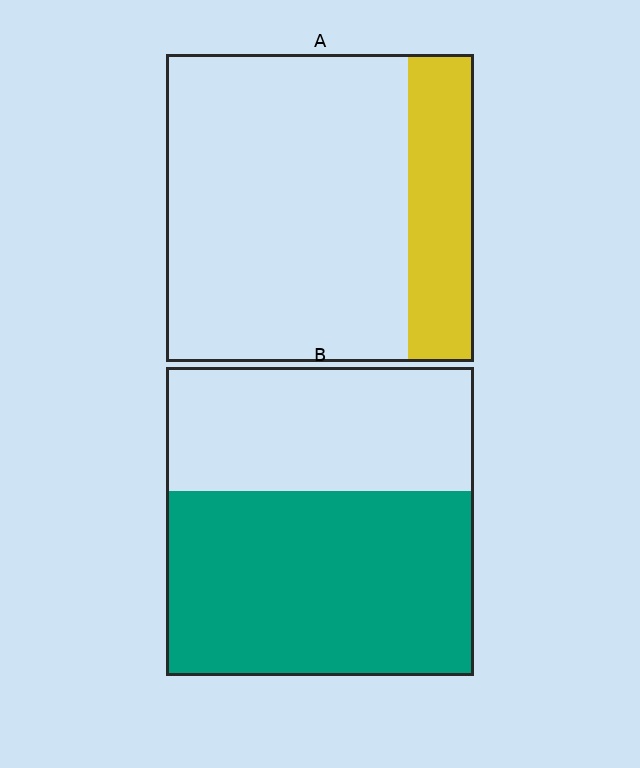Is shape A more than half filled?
No.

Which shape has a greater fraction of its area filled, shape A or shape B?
Shape B.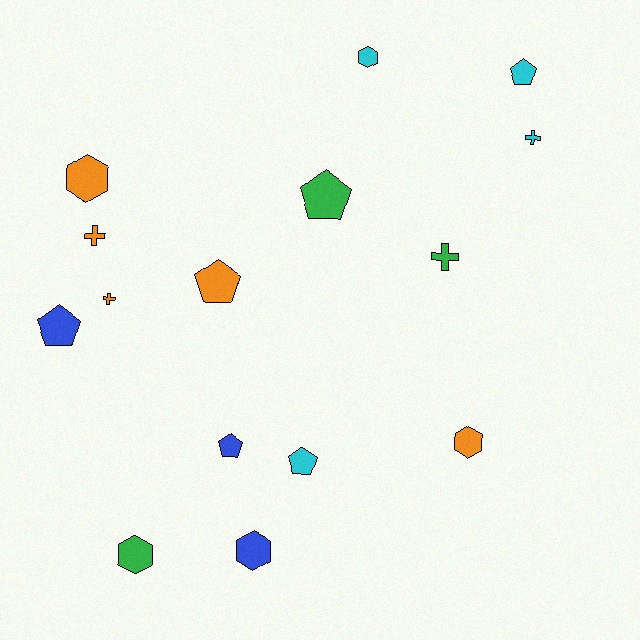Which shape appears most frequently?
Pentagon, with 6 objects.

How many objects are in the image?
There are 15 objects.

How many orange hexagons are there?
There are 2 orange hexagons.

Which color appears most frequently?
Orange, with 5 objects.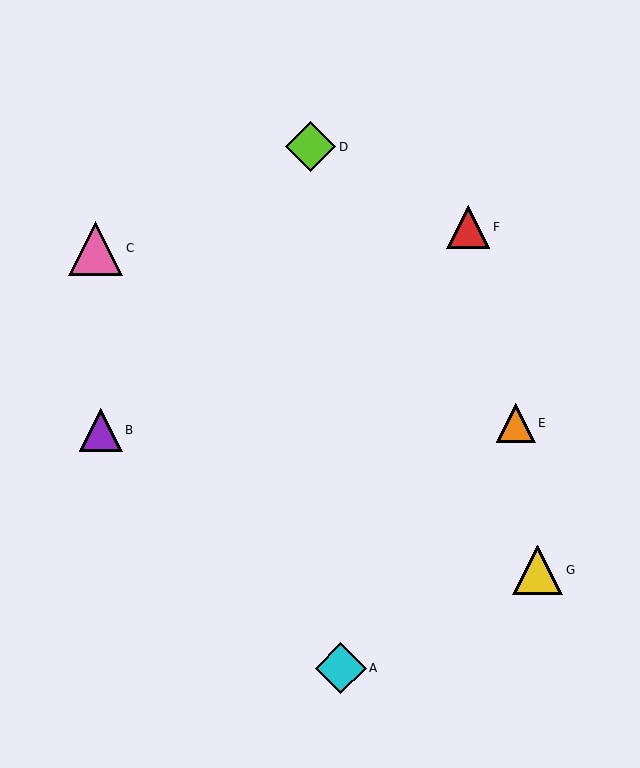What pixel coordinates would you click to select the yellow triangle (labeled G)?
Click at (538, 570) to select the yellow triangle G.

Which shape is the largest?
The pink triangle (labeled C) is the largest.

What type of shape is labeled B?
Shape B is a purple triangle.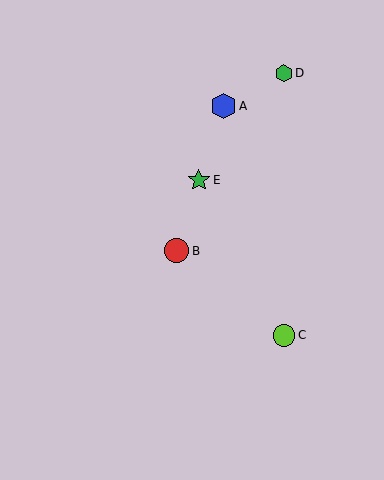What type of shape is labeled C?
Shape C is a lime circle.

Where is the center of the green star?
The center of the green star is at (199, 180).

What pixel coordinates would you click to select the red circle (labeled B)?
Click at (177, 251) to select the red circle B.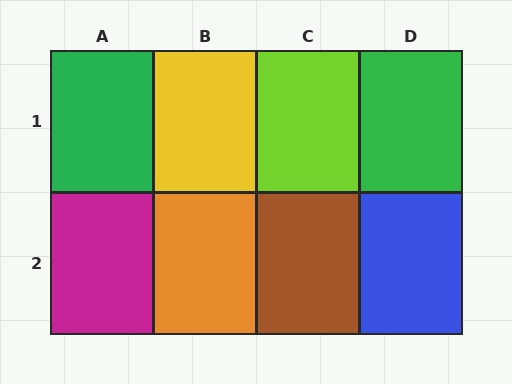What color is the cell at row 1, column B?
Yellow.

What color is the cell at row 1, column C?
Lime.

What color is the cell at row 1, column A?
Green.